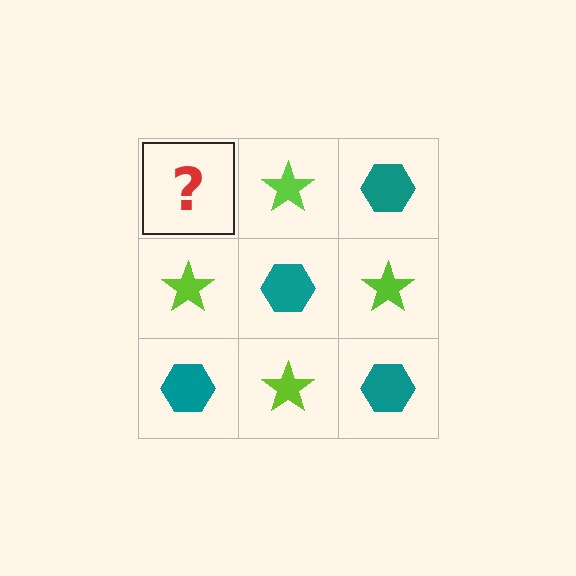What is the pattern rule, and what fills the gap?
The rule is that it alternates teal hexagon and lime star in a checkerboard pattern. The gap should be filled with a teal hexagon.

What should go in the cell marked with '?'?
The missing cell should contain a teal hexagon.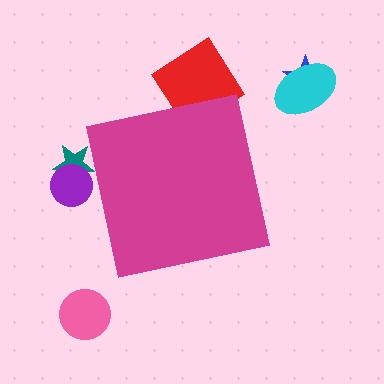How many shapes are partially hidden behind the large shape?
3 shapes are partially hidden.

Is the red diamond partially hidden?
Yes, the red diamond is partially hidden behind the magenta square.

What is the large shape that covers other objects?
A magenta square.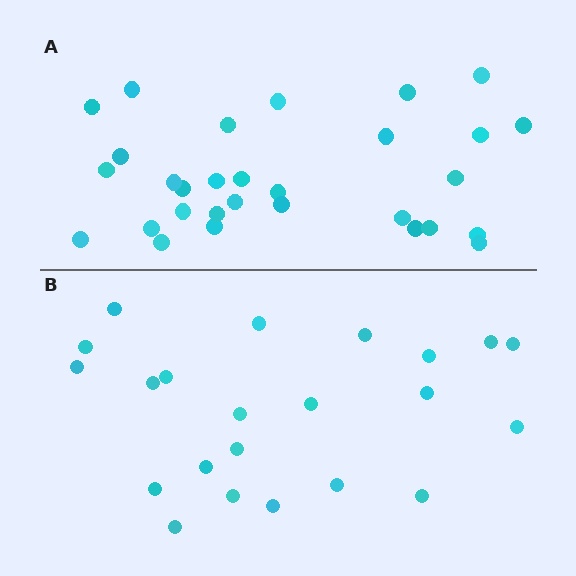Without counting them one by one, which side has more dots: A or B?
Region A (the top region) has more dots.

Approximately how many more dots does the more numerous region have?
Region A has roughly 8 or so more dots than region B.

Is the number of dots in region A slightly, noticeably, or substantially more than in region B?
Region A has noticeably more, but not dramatically so. The ratio is roughly 1.4 to 1.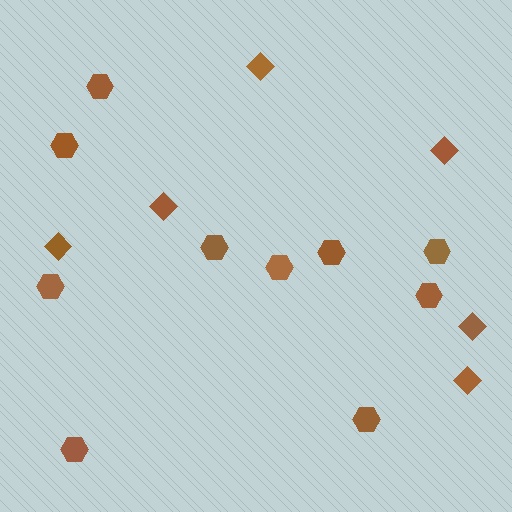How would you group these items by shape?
There are 2 groups: one group of hexagons (10) and one group of diamonds (6).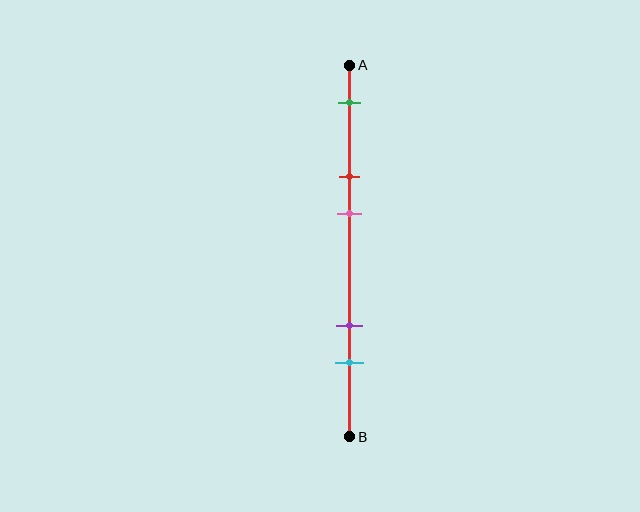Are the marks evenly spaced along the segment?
No, the marks are not evenly spaced.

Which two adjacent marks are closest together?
The red and pink marks are the closest adjacent pair.